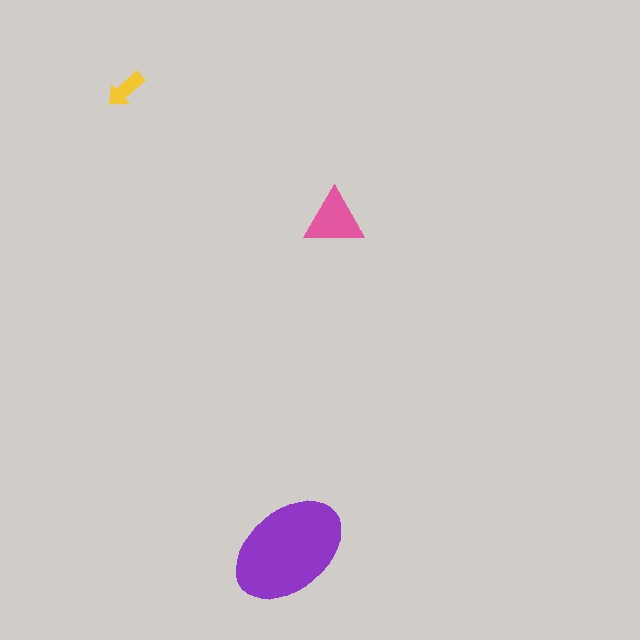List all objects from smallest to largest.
The yellow arrow, the pink triangle, the purple ellipse.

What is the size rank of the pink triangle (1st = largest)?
2nd.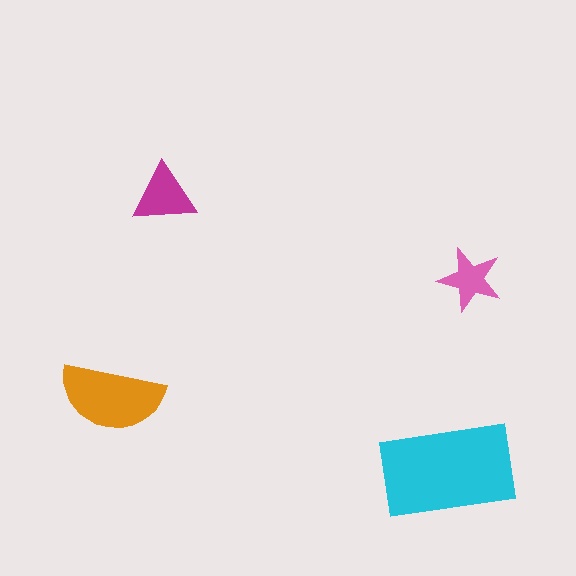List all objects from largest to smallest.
The cyan rectangle, the orange semicircle, the magenta triangle, the pink star.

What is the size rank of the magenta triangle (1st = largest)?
3rd.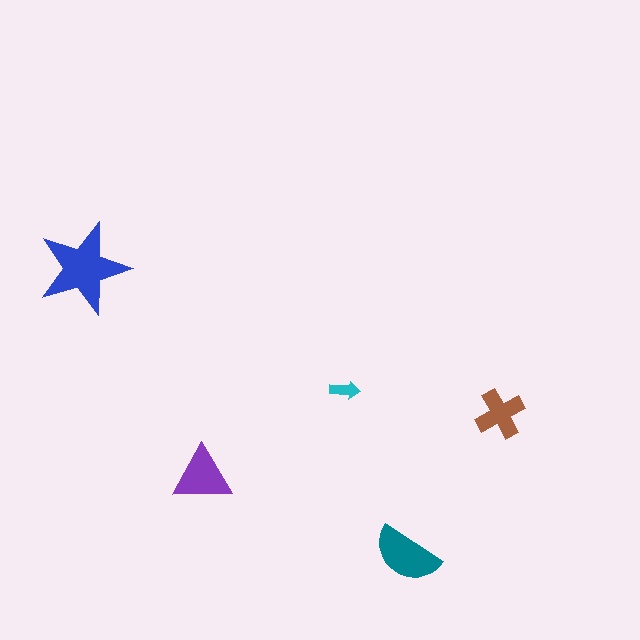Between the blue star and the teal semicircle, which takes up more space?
The blue star.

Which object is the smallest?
The cyan arrow.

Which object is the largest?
The blue star.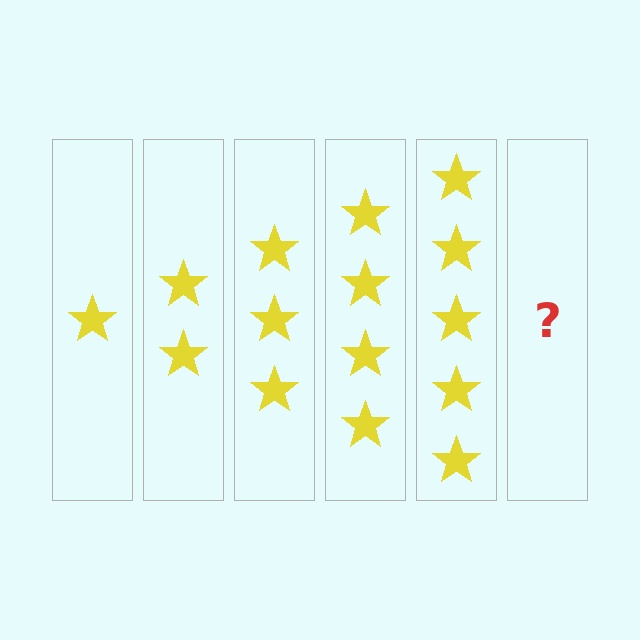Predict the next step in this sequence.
The next step is 6 stars.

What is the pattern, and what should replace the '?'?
The pattern is that each step adds one more star. The '?' should be 6 stars.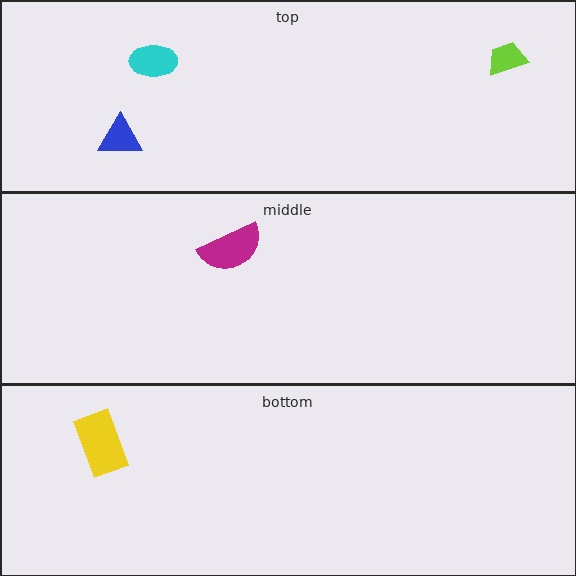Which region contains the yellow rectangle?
The bottom region.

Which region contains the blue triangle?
The top region.